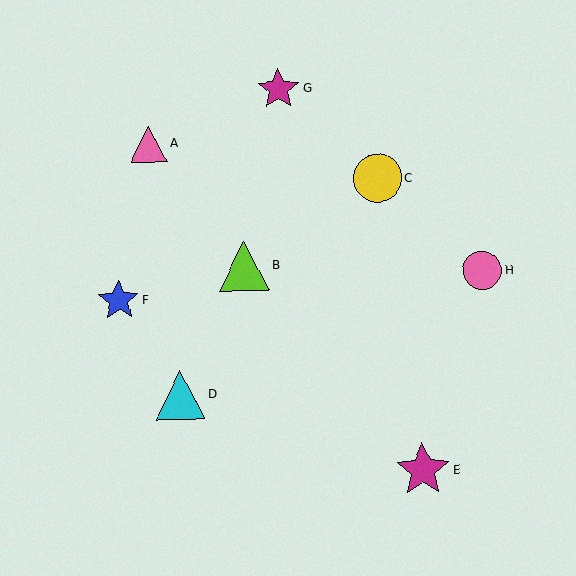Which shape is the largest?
The magenta star (labeled E) is the largest.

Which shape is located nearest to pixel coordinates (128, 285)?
The blue star (labeled F) at (118, 300) is nearest to that location.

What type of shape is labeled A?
Shape A is a pink triangle.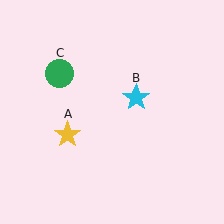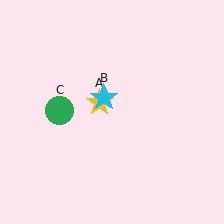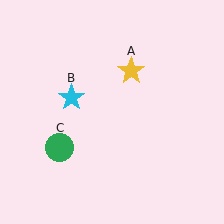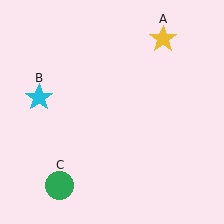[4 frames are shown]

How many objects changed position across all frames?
3 objects changed position: yellow star (object A), cyan star (object B), green circle (object C).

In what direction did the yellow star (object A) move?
The yellow star (object A) moved up and to the right.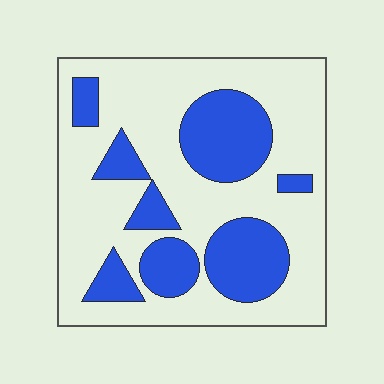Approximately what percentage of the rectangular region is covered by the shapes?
Approximately 30%.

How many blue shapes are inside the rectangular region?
8.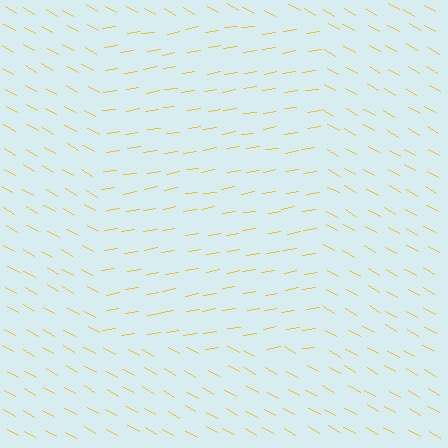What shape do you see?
I see a rectangle.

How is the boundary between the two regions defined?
The boundary is defined purely by a change in line orientation (approximately 39 degrees difference). All lines are the same color and thickness.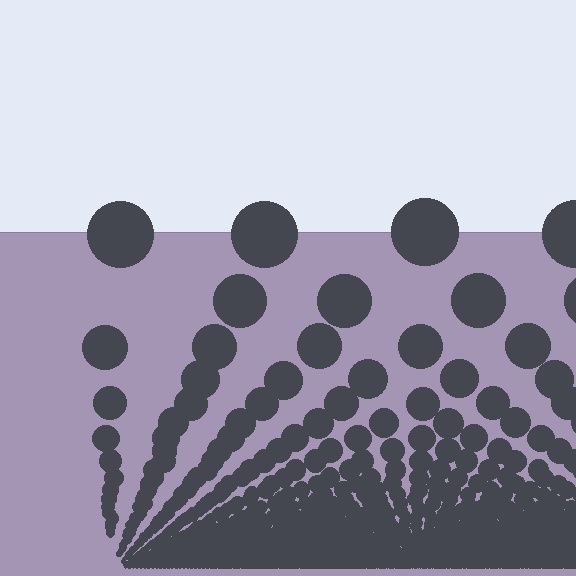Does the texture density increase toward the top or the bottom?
Density increases toward the bottom.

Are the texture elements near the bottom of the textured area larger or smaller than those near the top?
Smaller. The gradient is inverted — elements near the bottom are smaller and denser.